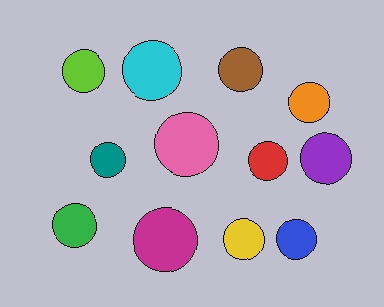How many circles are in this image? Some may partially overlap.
There are 12 circles.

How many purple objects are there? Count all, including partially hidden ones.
There is 1 purple object.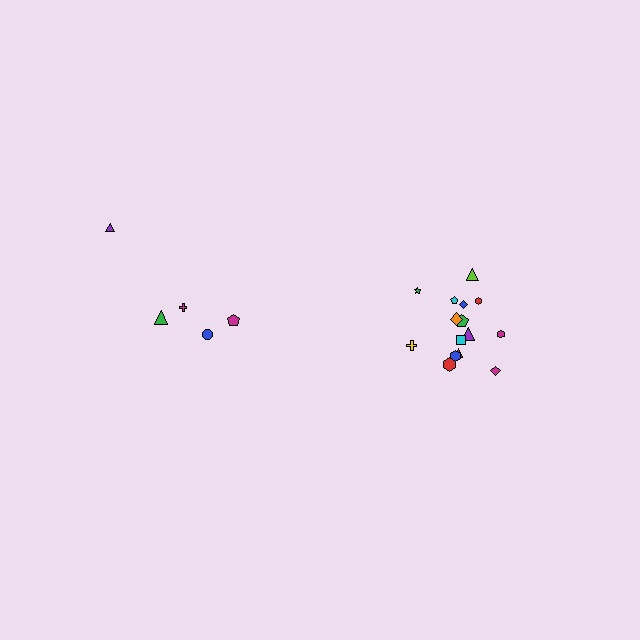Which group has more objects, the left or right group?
The right group.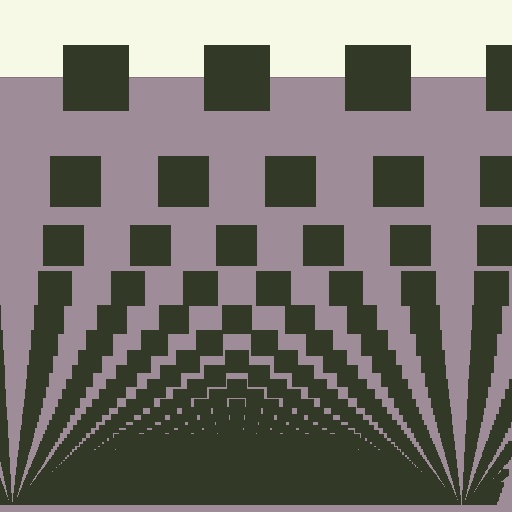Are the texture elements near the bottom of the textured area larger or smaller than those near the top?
Smaller. The gradient is inverted — elements near the bottom are smaller and denser.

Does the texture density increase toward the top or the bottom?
Density increases toward the bottom.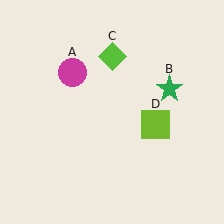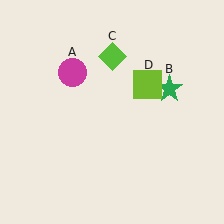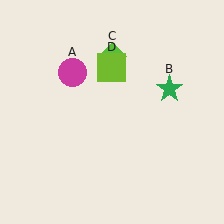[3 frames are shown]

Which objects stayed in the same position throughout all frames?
Magenta circle (object A) and green star (object B) and lime diamond (object C) remained stationary.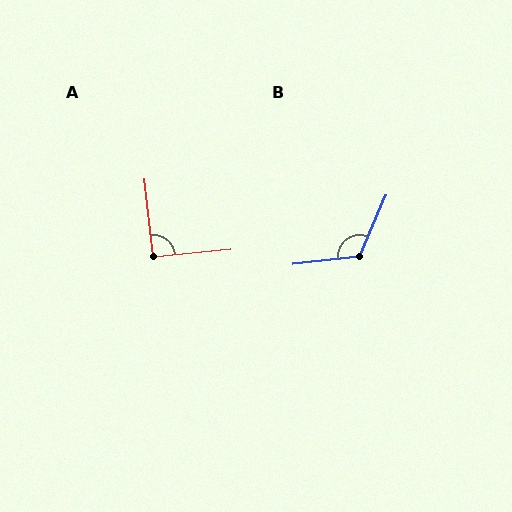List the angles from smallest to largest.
A (90°), B (120°).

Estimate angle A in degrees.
Approximately 90 degrees.